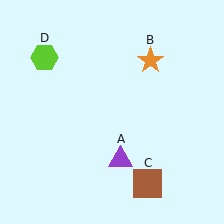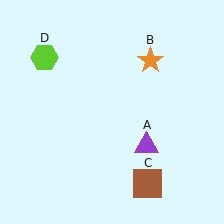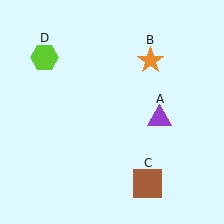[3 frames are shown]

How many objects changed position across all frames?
1 object changed position: purple triangle (object A).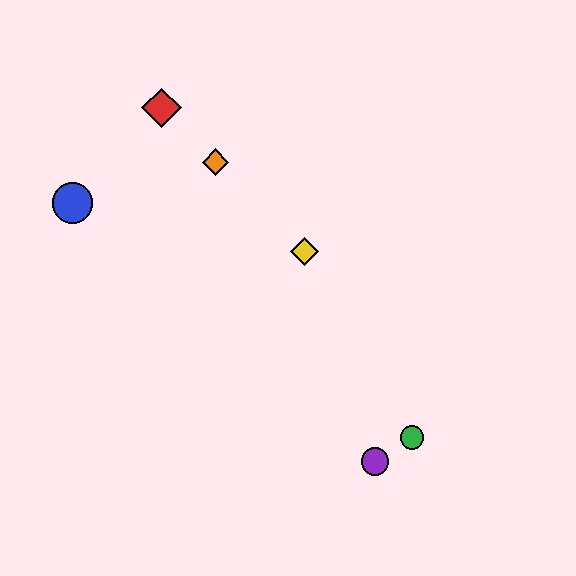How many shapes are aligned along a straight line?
3 shapes (the red diamond, the yellow diamond, the orange diamond) are aligned along a straight line.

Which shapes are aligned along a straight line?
The red diamond, the yellow diamond, the orange diamond are aligned along a straight line.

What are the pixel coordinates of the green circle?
The green circle is at (412, 437).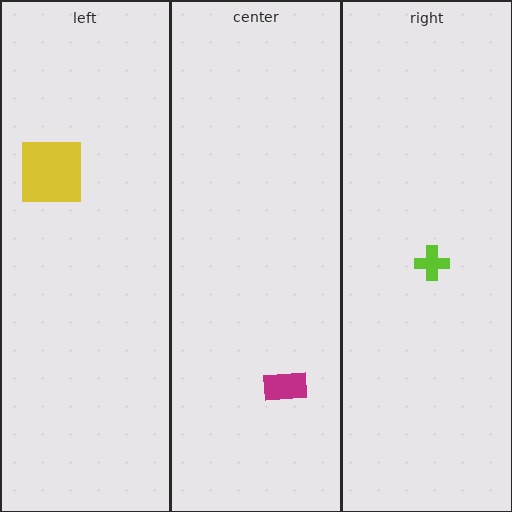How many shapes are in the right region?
1.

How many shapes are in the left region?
1.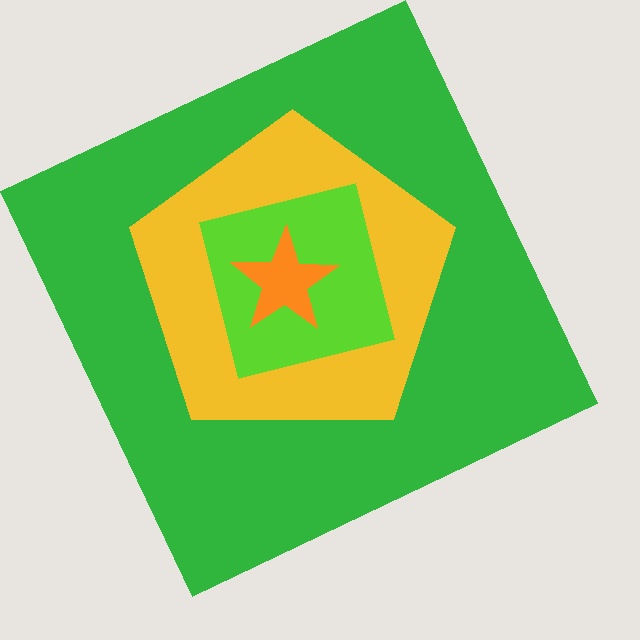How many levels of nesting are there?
4.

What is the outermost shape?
The green square.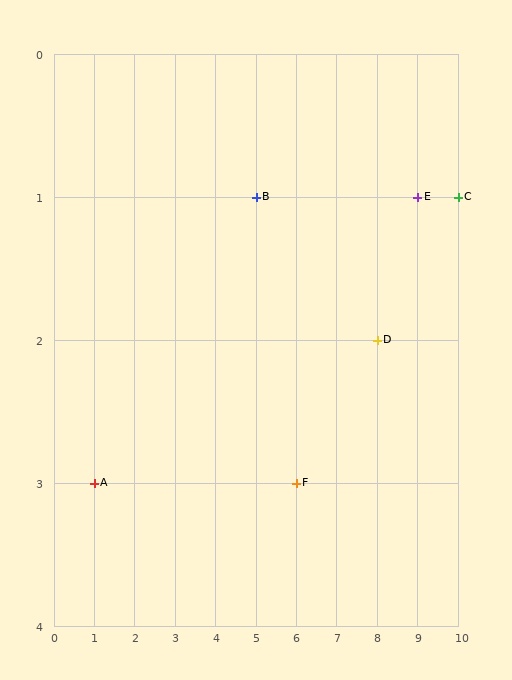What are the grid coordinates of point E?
Point E is at grid coordinates (9, 1).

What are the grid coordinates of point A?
Point A is at grid coordinates (1, 3).